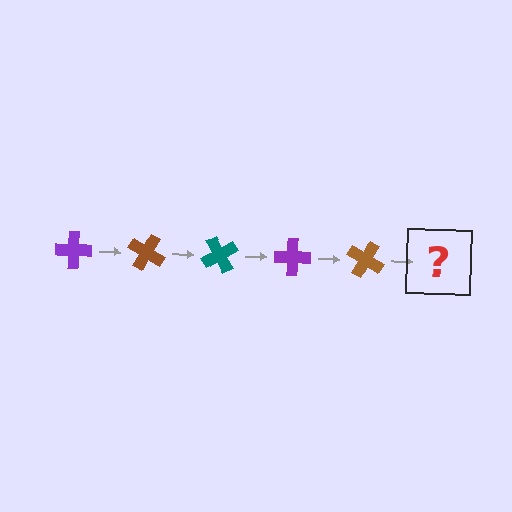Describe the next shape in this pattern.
It should be a teal cross, rotated 150 degrees from the start.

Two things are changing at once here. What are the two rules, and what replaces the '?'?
The two rules are that it rotates 30 degrees each step and the color cycles through purple, brown, and teal. The '?' should be a teal cross, rotated 150 degrees from the start.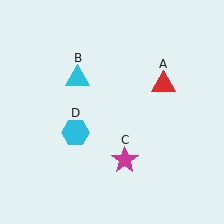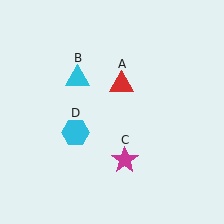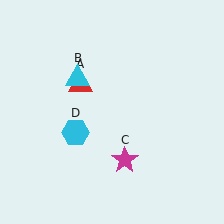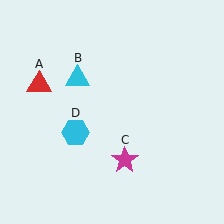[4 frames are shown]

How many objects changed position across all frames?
1 object changed position: red triangle (object A).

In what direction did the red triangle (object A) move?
The red triangle (object A) moved left.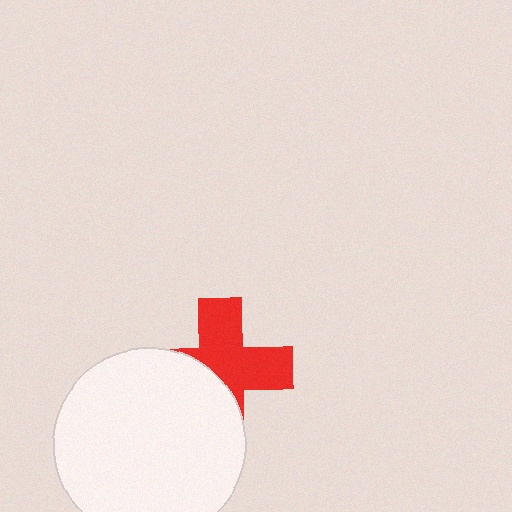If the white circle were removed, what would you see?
You would see the complete red cross.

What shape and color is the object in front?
The object in front is a white circle.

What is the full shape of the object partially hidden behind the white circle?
The partially hidden object is a red cross.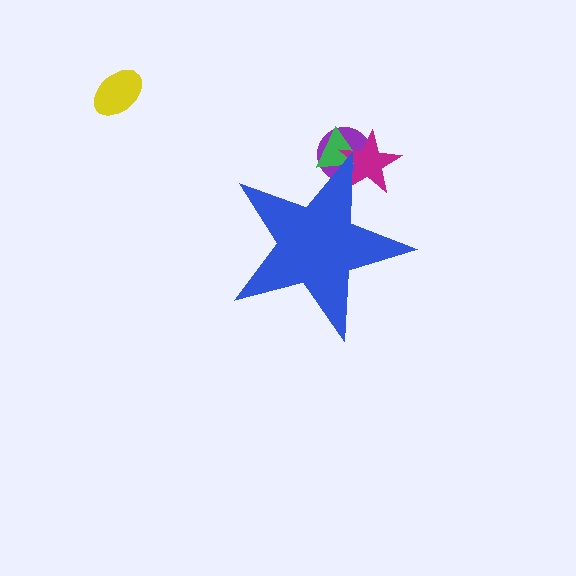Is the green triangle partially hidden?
Yes, the green triangle is partially hidden behind the blue star.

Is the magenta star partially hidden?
Yes, the magenta star is partially hidden behind the blue star.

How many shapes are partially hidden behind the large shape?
3 shapes are partially hidden.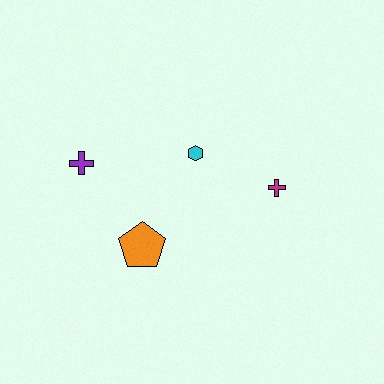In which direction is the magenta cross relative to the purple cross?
The magenta cross is to the right of the purple cross.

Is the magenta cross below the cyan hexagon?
Yes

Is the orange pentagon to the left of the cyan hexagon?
Yes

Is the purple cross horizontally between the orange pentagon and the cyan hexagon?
No